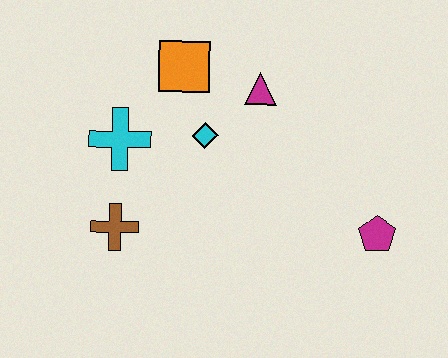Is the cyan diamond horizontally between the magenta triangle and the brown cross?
Yes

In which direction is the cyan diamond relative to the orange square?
The cyan diamond is below the orange square.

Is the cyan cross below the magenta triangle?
Yes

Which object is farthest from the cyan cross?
The magenta pentagon is farthest from the cyan cross.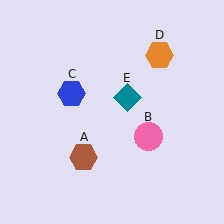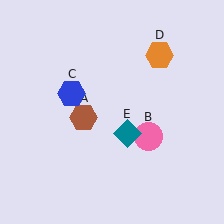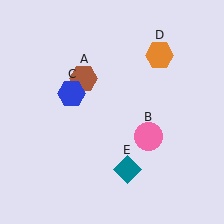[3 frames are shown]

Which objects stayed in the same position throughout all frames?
Pink circle (object B) and blue hexagon (object C) and orange hexagon (object D) remained stationary.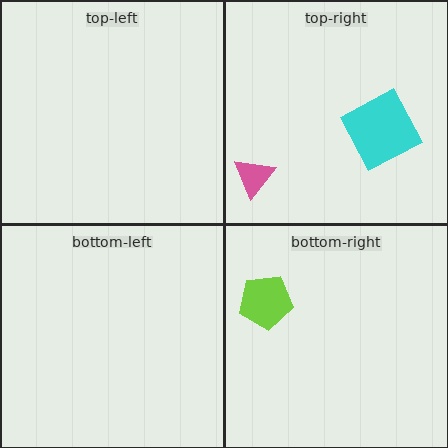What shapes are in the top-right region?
The cyan square, the pink triangle.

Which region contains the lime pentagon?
The bottom-right region.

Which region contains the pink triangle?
The top-right region.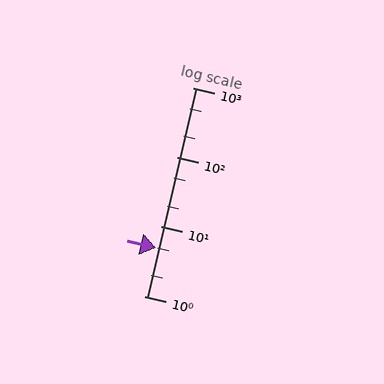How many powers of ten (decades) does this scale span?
The scale spans 3 decades, from 1 to 1000.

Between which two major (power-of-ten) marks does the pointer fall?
The pointer is between 1 and 10.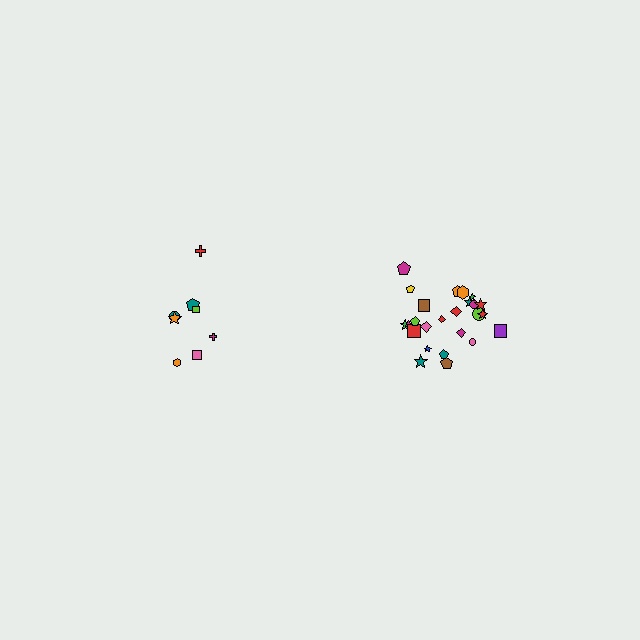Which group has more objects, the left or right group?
The right group.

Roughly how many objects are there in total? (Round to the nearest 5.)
Roughly 35 objects in total.